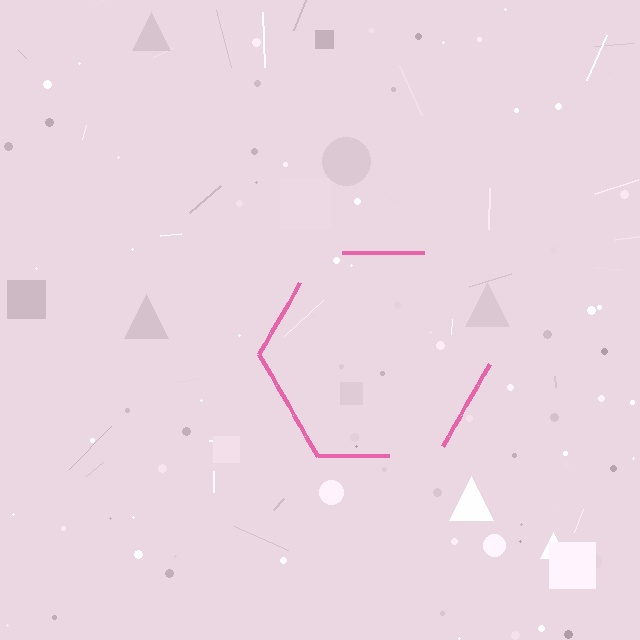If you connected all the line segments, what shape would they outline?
They would outline a hexagon.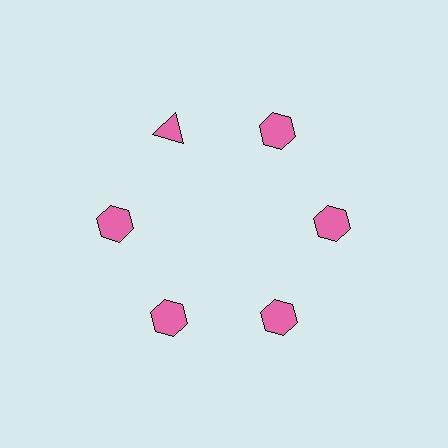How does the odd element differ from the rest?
It has a different shape: triangle instead of hexagon.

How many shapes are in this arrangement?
There are 6 shapes arranged in a ring pattern.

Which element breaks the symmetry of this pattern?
The pink triangle at roughly the 11 o'clock position breaks the symmetry. All other shapes are pink hexagons.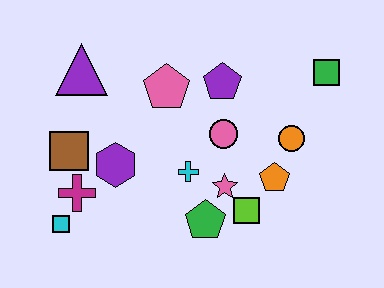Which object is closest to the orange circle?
The orange pentagon is closest to the orange circle.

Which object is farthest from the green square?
The cyan square is farthest from the green square.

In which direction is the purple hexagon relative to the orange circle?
The purple hexagon is to the left of the orange circle.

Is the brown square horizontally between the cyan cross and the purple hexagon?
No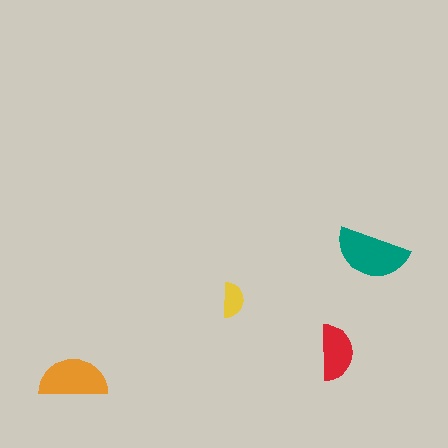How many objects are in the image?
There are 4 objects in the image.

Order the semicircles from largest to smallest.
the teal one, the orange one, the red one, the yellow one.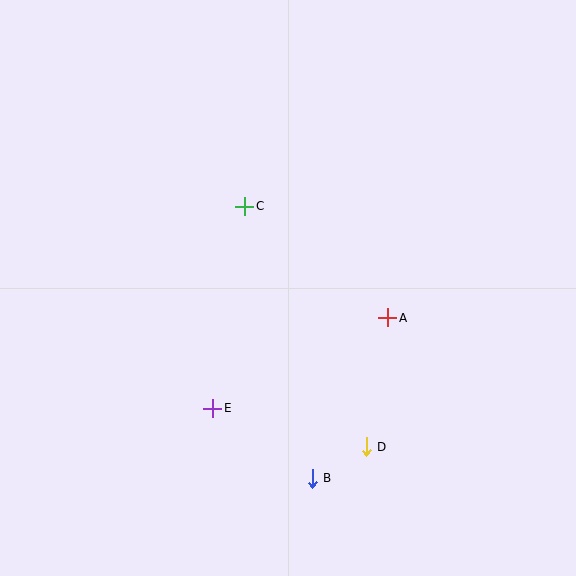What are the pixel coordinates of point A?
Point A is at (388, 318).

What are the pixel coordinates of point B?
Point B is at (312, 478).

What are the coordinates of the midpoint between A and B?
The midpoint between A and B is at (350, 398).